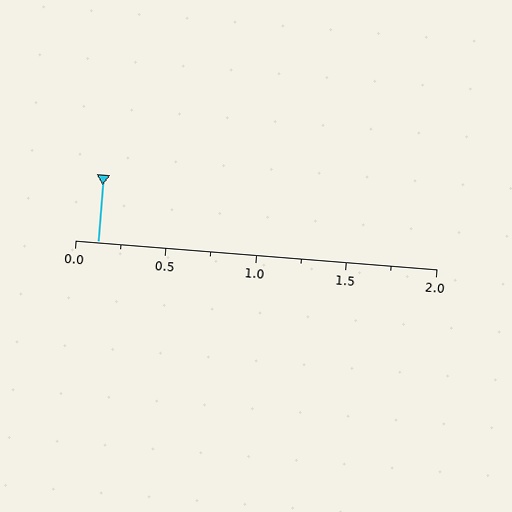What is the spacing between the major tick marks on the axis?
The major ticks are spaced 0.5 apart.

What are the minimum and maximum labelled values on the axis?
The axis runs from 0.0 to 2.0.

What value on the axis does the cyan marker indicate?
The marker indicates approximately 0.12.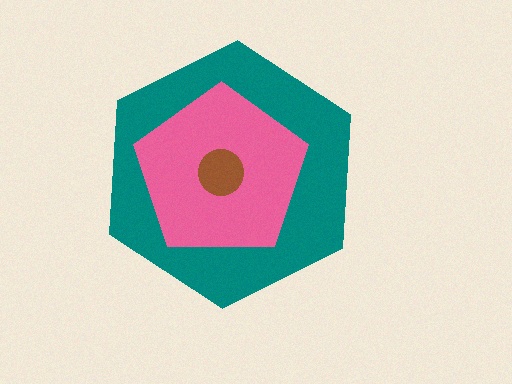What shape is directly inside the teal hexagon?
The pink pentagon.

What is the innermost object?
The brown circle.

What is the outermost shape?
The teal hexagon.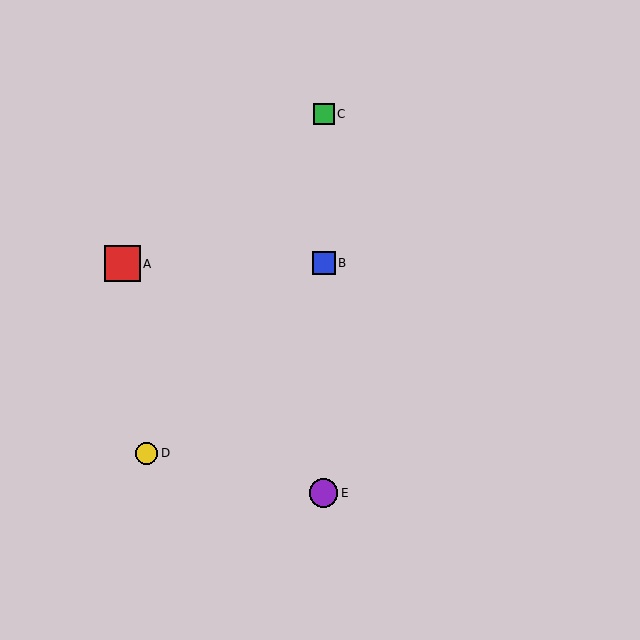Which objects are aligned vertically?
Objects B, C, E are aligned vertically.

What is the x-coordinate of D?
Object D is at x≈146.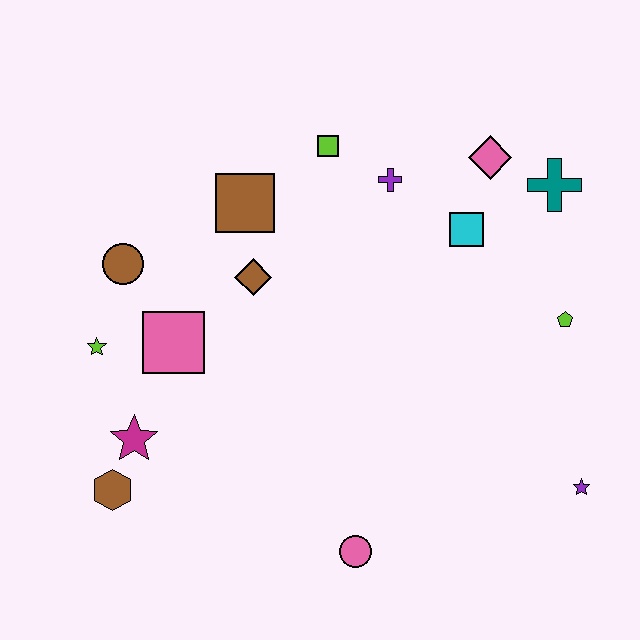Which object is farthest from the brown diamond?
The purple star is farthest from the brown diamond.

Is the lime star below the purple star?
No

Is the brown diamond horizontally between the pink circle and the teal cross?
No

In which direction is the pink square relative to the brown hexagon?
The pink square is above the brown hexagon.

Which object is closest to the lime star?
The pink square is closest to the lime star.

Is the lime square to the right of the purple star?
No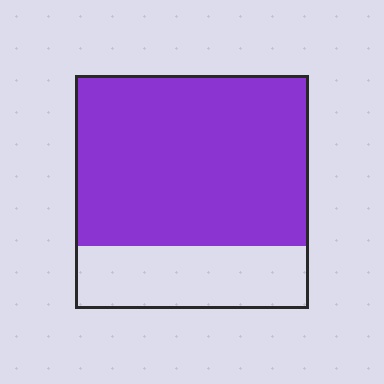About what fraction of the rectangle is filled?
About three quarters (3/4).